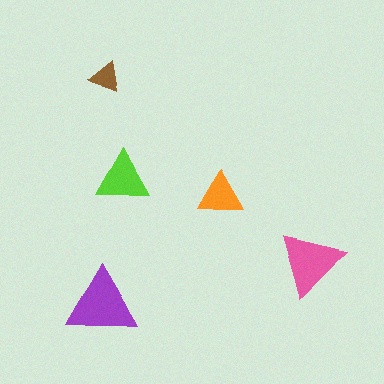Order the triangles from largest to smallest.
the purple one, the pink one, the lime one, the orange one, the brown one.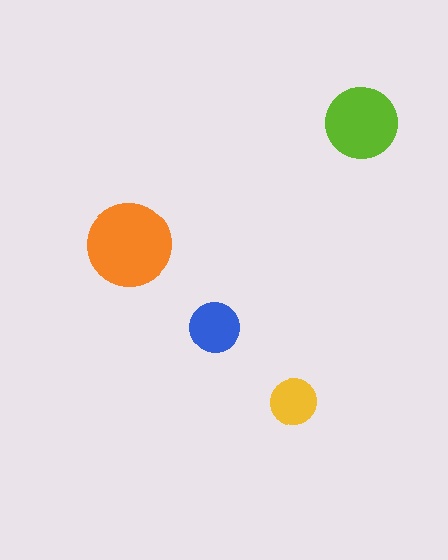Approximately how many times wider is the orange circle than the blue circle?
About 1.5 times wider.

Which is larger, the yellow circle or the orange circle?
The orange one.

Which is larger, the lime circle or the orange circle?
The orange one.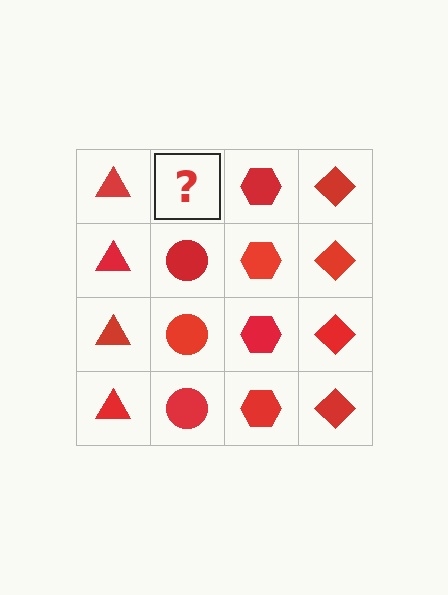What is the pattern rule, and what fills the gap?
The rule is that each column has a consistent shape. The gap should be filled with a red circle.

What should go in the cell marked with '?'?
The missing cell should contain a red circle.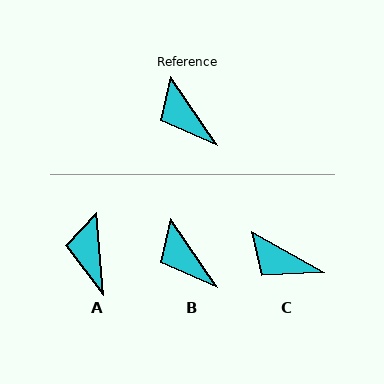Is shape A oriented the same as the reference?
No, it is off by about 29 degrees.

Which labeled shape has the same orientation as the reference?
B.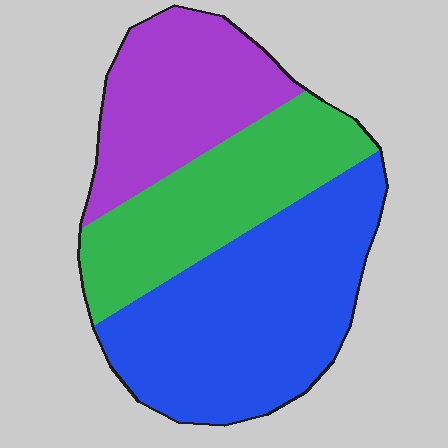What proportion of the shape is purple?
Purple covers about 25% of the shape.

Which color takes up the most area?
Blue, at roughly 45%.